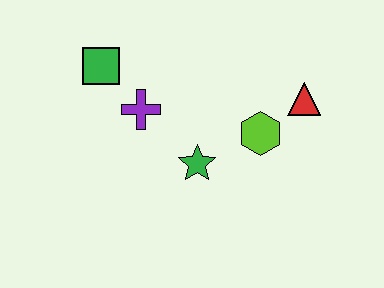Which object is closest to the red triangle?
The lime hexagon is closest to the red triangle.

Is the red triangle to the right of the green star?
Yes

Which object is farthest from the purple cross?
The red triangle is farthest from the purple cross.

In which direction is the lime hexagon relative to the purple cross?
The lime hexagon is to the right of the purple cross.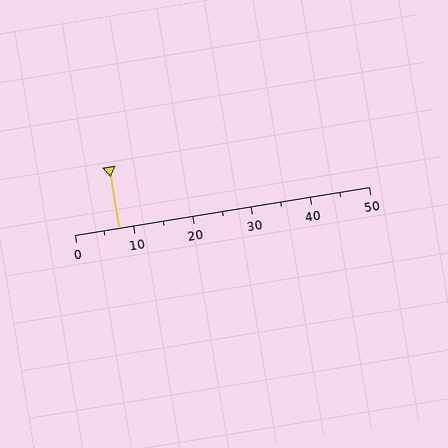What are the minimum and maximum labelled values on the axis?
The axis runs from 0 to 50.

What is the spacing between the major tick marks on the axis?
The major ticks are spaced 10 apart.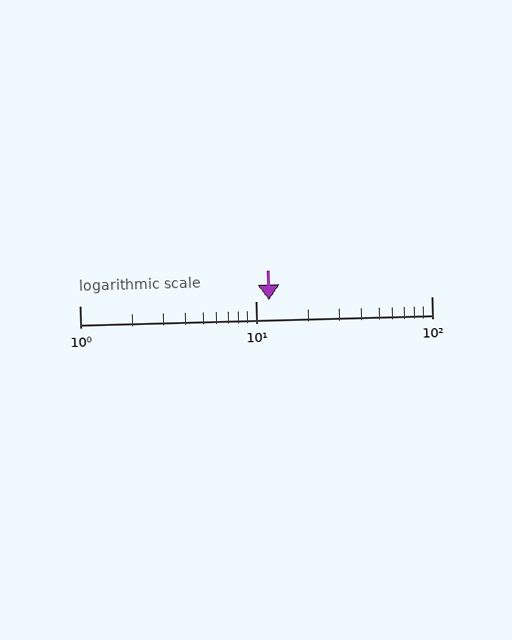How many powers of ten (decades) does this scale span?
The scale spans 2 decades, from 1 to 100.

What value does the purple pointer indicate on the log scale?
The pointer indicates approximately 12.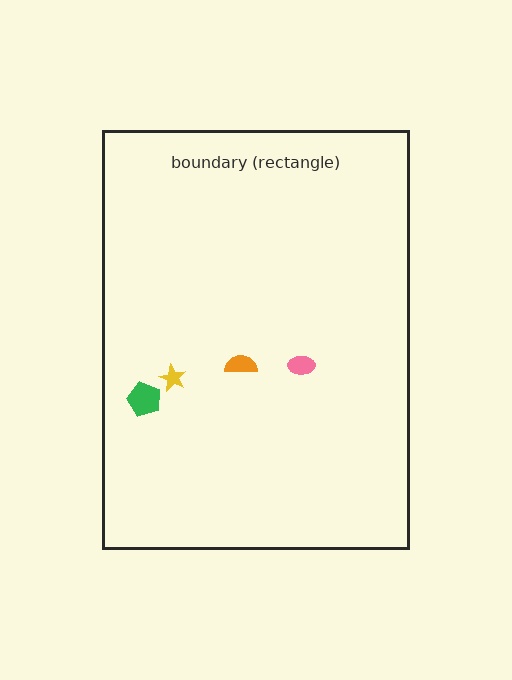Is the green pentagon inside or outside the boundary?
Inside.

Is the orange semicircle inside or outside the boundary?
Inside.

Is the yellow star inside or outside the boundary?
Inside.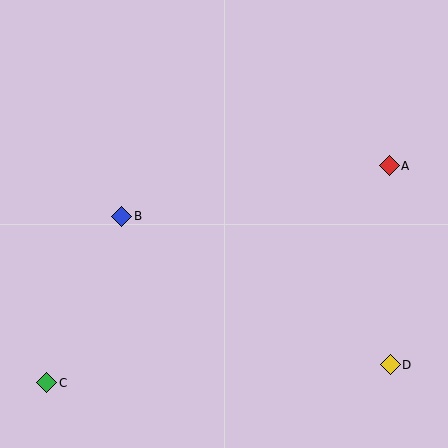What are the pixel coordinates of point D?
Point D is at (390, 365).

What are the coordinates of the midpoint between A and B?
The midpoint between A and B is at (256, 191).